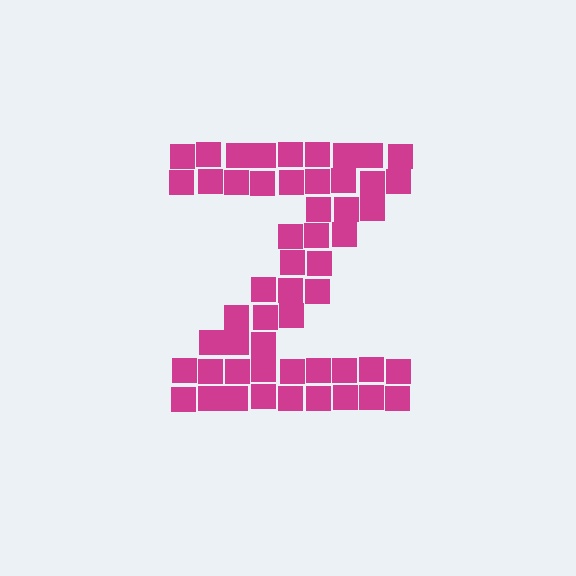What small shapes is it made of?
It is made of small squares.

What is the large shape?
The large shape is the letter Z.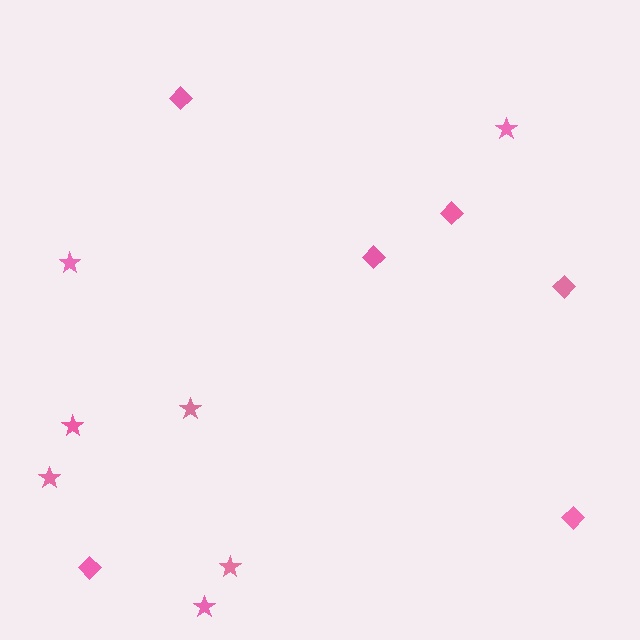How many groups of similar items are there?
There are 2 groups: one group of stars (7) and one group of diamonds (6).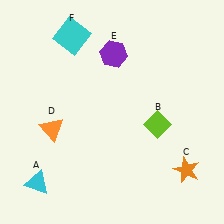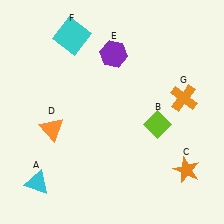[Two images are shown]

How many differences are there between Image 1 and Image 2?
There is 1 difference between the two images.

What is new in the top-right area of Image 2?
An orange cross (G) was added in the top-right area of Image 2.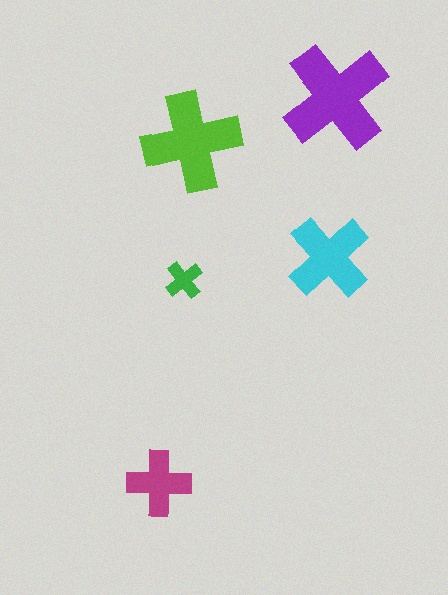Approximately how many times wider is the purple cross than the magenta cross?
About 1.5 times wider.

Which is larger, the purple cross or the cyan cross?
The purple one.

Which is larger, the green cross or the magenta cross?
The magenta one.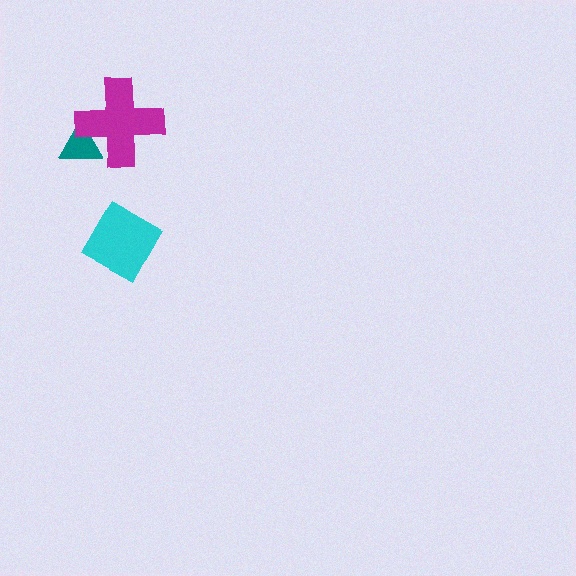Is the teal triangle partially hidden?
Yes, it is partially covered by another shape.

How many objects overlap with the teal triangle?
1 object overlaps with the teal triangle.